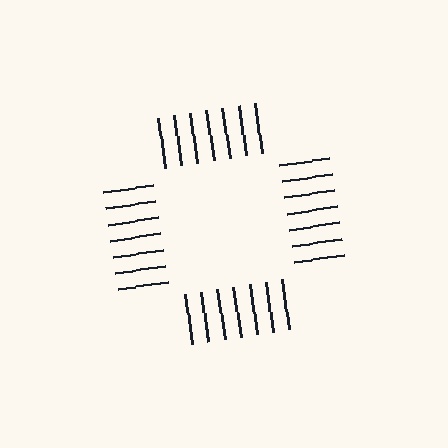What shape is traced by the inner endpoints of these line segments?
An illusory square — the line segments terminate on its edges but no continuous stroke is drawn.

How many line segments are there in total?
28 — 7 along each of the 4 edges.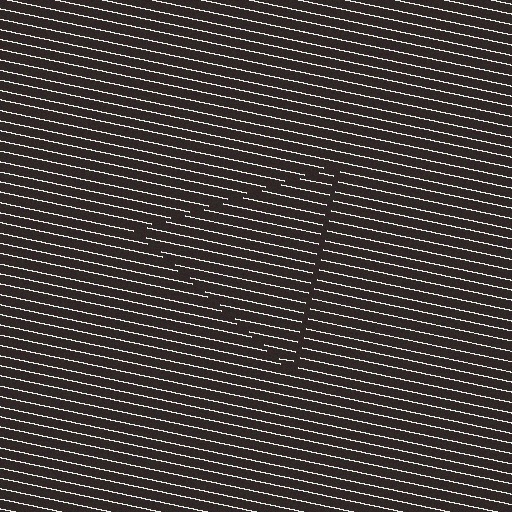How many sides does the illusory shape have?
3 sides — the line-ends trace a triangle.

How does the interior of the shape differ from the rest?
The interior of the shape contains the same grating, shifted by half a period — the contour is defined by the phase discontinuity where line-ends from the inner and outer gratings abut.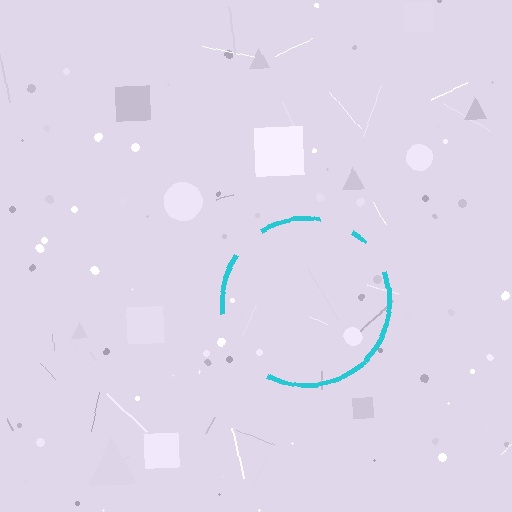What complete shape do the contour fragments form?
The contour fragments form a circle.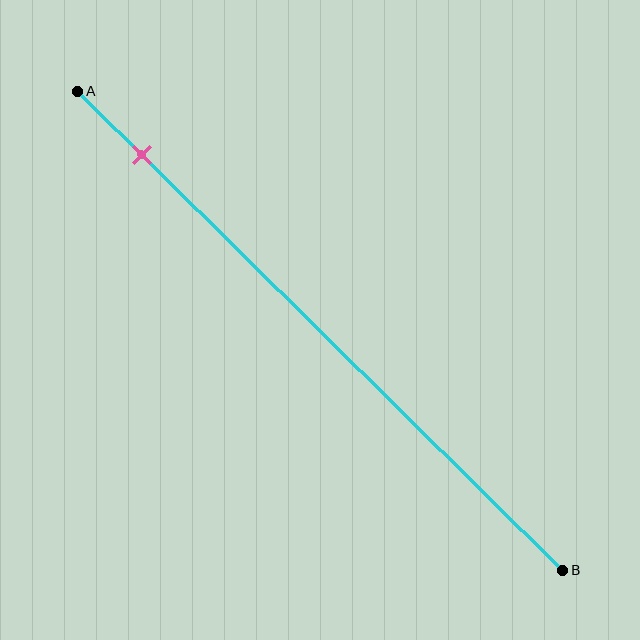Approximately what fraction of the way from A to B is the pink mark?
The pink mark is approximately 15% of the way from A to B.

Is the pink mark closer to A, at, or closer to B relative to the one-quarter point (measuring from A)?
The pink mark is closer to point A than the one-quarter point of segment AB.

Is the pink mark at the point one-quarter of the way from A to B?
No, the mark is at about 15% from A, not at the 25% one-quarter point.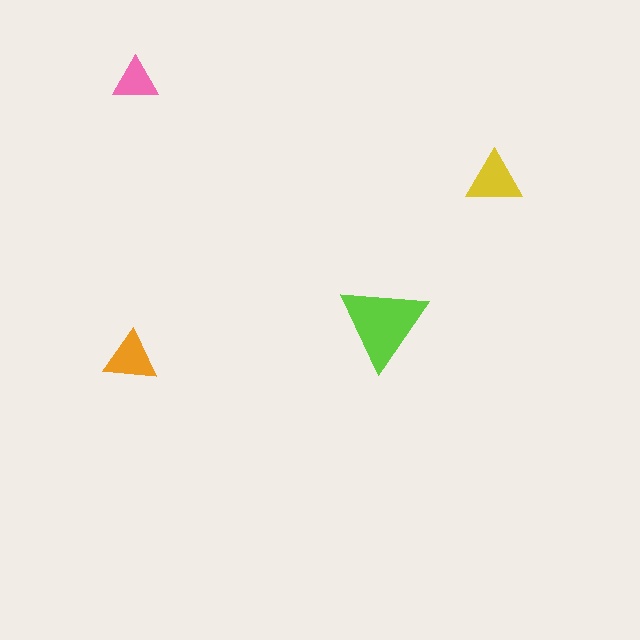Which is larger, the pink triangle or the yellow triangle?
The yellow one.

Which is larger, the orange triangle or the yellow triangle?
The yellow one.